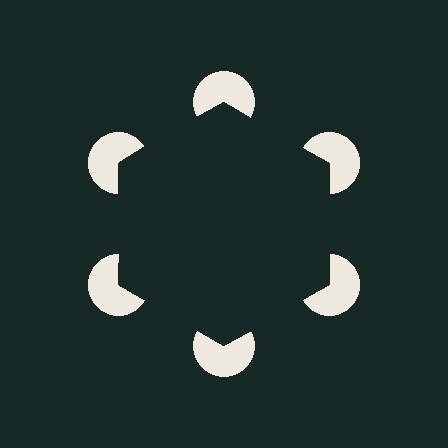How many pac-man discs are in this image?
There are 6 — one at each vertex of the illusory hexagon.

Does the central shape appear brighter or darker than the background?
It typically appears slightly darker than the background, even though no actual brightness change is drawn.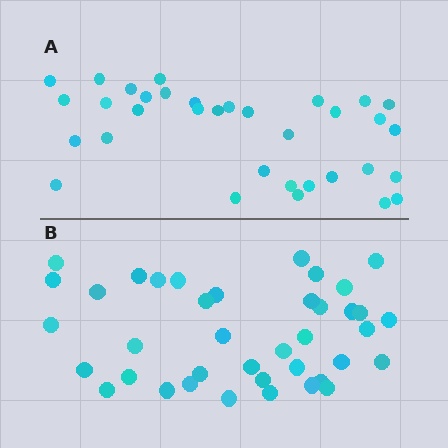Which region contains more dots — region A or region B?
Region B (the bottom region) has more dots.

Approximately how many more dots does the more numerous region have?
Region B has about 5 more dots than region A.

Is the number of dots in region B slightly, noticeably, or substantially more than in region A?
Region B has only slightly more — the two regions are fairly close. The ratio is roughly 1.1 to 1.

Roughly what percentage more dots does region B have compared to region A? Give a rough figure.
About 15% more.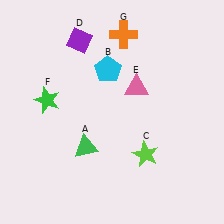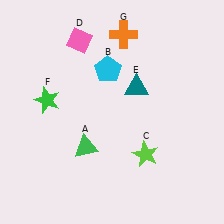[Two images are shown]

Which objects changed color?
D changed from purple to pink. E changed from pink to teal.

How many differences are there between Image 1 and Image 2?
There are 2 differences between the two images.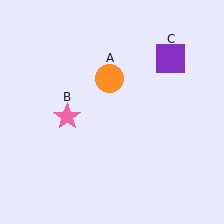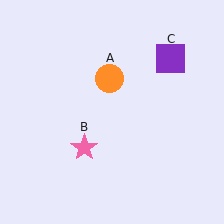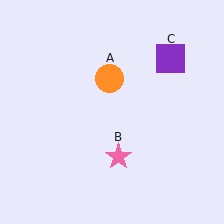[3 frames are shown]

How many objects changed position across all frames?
1 object changed position: pink star (object B).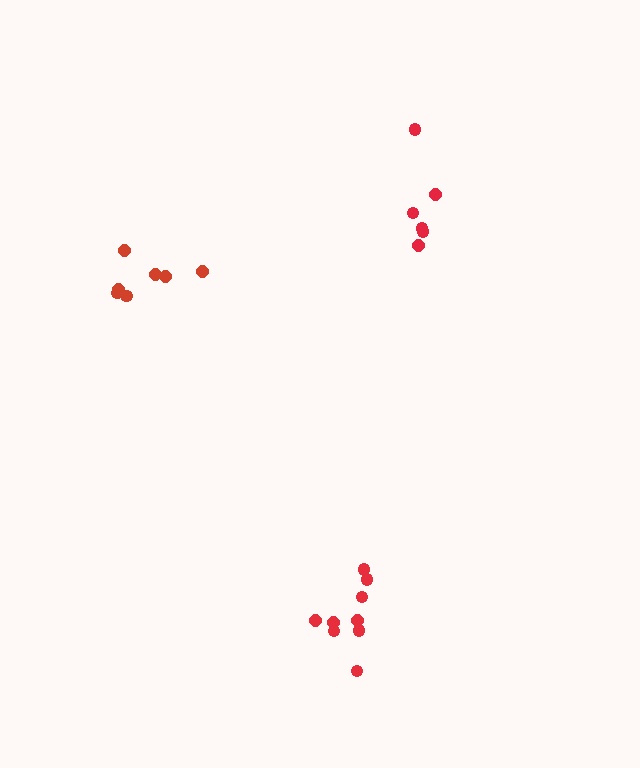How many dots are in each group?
Group 1: 7 dots, Group 2: 9 dots, Group 3: 6 dots (22 total).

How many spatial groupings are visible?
There are 3 spatial groupings.